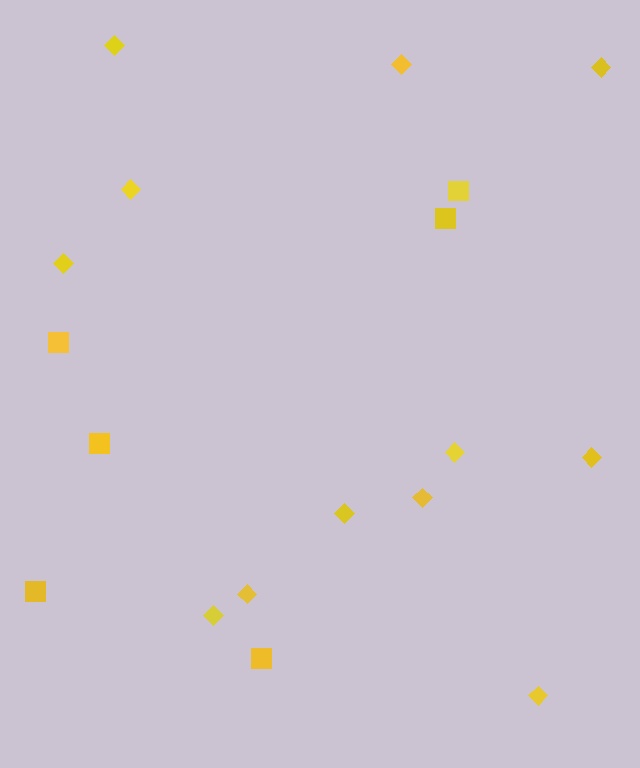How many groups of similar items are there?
There are 2 groups: one group of diamonds (12) and one group of squares (6).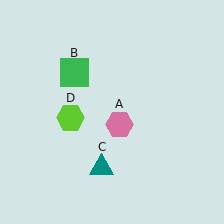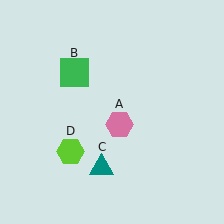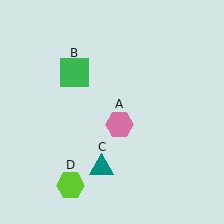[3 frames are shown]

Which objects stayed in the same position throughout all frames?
Pink hexagon (object A) and green square (object B) and teal triangle (object C) remained stationary.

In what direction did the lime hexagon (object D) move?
The lime hexagon (object D) moved down.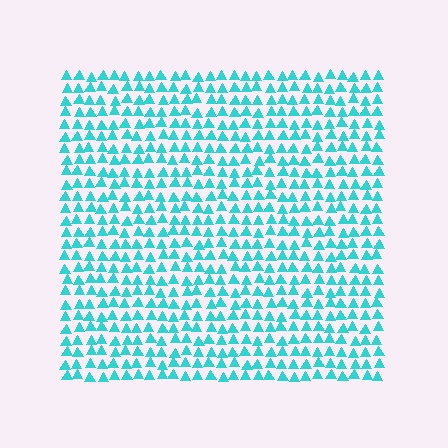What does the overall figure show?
The overall figure shows a square.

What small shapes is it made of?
It is made of small triangles.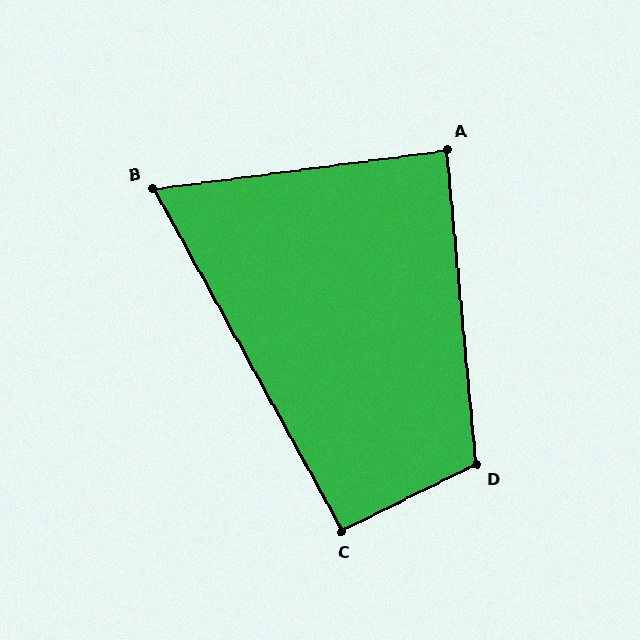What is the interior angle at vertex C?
Approximately 92 degrees (approximately right).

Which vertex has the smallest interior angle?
B, at approximately 69 degrees.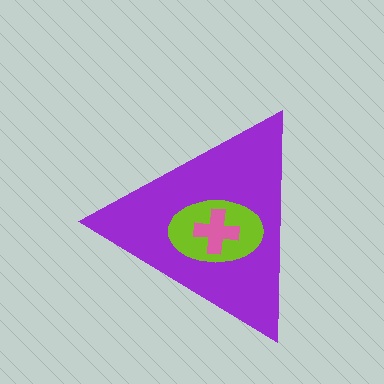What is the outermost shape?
The purple triangle.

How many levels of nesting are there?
3.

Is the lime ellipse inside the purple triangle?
Yes.